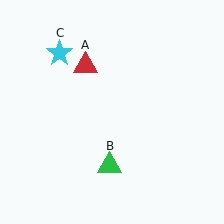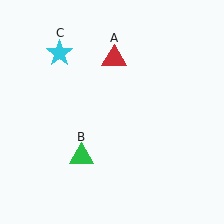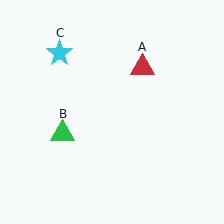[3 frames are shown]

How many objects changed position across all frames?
2 objects changed position: red triangle (object A), green triangle (object B).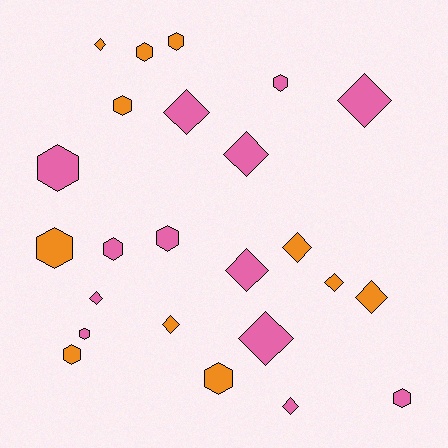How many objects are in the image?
There are 24 objects.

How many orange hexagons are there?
There are 6 orange hexagons.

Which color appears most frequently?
Pink, with 13 objects.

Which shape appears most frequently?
Diamond, with 12 objects.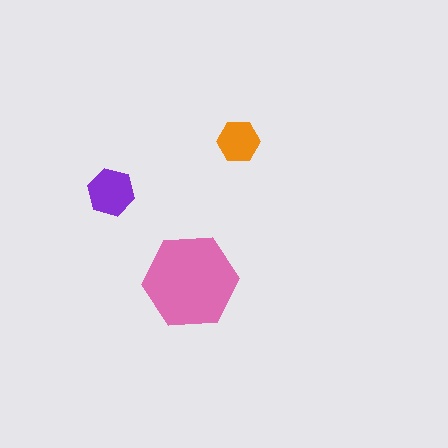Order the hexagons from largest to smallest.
the pink one, the purple one, the orange one.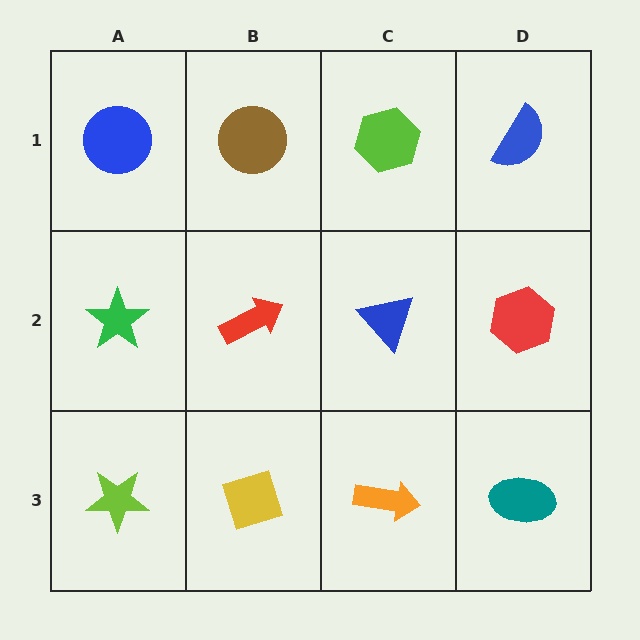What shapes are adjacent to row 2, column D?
A blue semicircle (row 1, column D), a teal ellipse (row 3, column D), a blue triangle (row 2, column C).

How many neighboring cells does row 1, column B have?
3.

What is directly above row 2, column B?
A brown circle.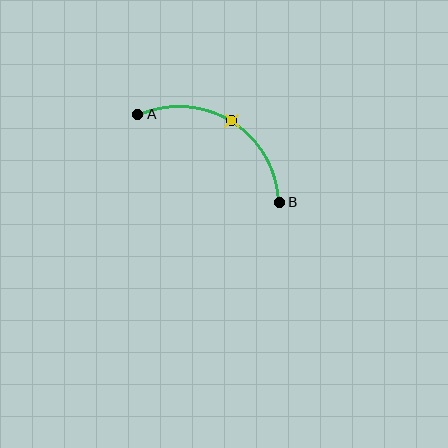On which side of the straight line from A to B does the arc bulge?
The arc bulges above the straight line connecting A and B.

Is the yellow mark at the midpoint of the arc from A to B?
Yes. The yellow mark lies on the arc at equal arc-length from both A and B — it is the arc midpoint.